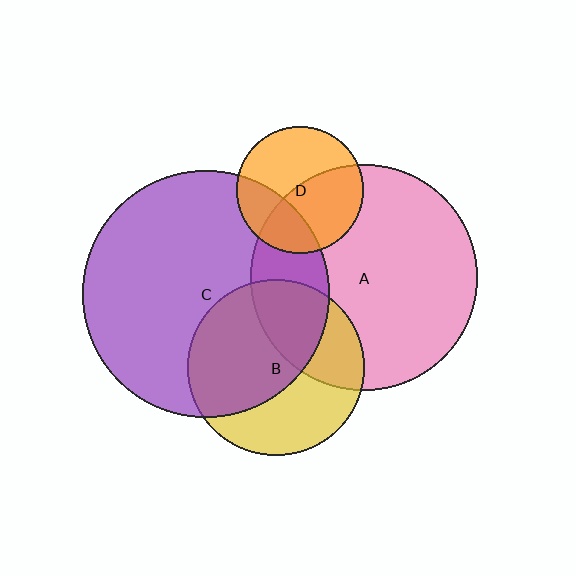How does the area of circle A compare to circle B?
Approximately 1.7 times.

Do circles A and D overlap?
Yes.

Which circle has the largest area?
Circle C (purple).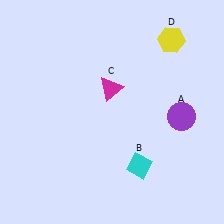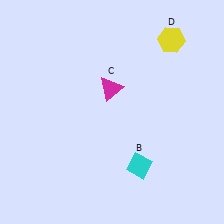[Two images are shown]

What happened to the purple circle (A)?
The purple circle (A) was removed in Image 2. It was in the bottom-right area of Image 1.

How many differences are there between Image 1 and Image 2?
There is 1 difference between the two images.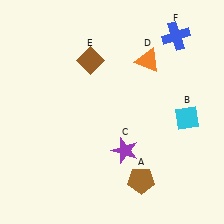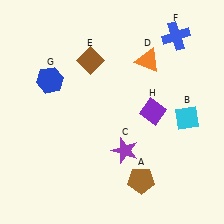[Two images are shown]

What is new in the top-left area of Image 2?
A blue hexagon (G) was added in the top-left area of Image 2.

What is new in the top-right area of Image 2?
A purple diamond (H) was added in the top-right area of Image 2.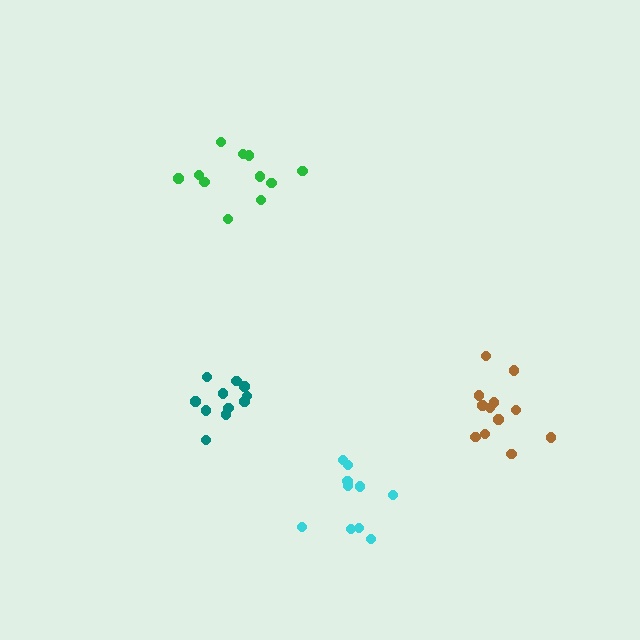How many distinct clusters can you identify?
There are 4 distinct clusters.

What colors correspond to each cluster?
The clusters are colored: green, cyan, teal, brown.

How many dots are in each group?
Group 1: 11 dots, Group 2: 10 dots, Group 3: 11 dots, Group 4: 12 dots (44 total).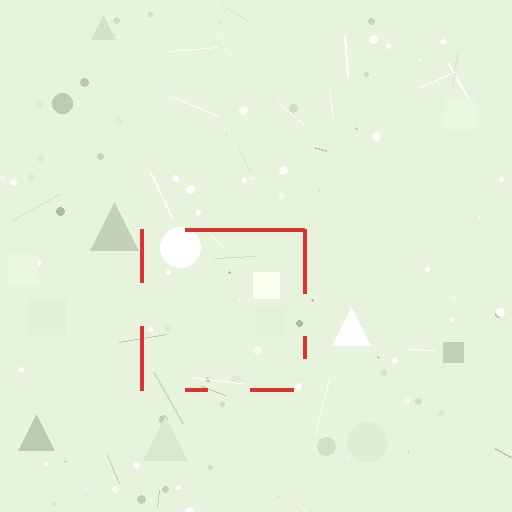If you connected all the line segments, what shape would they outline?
They would outline a square.